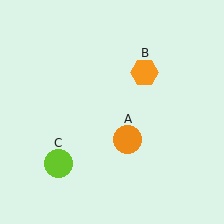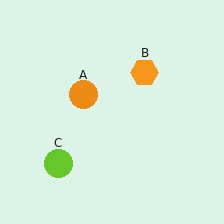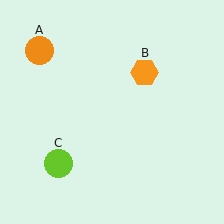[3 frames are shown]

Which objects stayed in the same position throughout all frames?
Orange hexagon (object B) and lime circle (object C) remained stationary.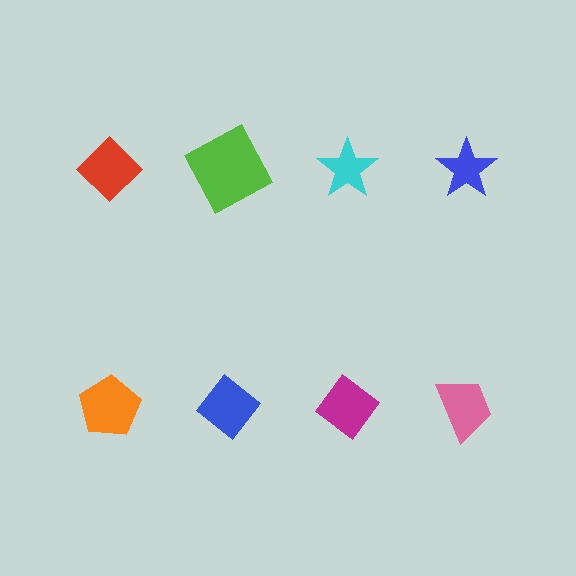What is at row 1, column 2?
A lime square.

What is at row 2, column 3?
A magenta diamond.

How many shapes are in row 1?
4 shapes.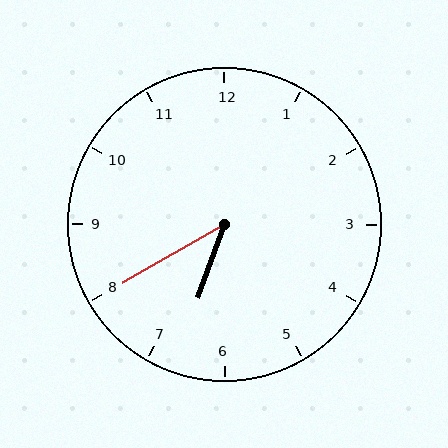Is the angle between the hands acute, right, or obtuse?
It is acute.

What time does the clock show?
6:40.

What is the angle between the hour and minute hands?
Approximately 40 degrees.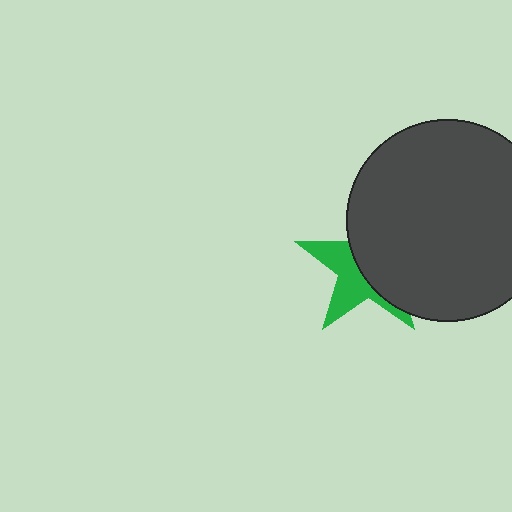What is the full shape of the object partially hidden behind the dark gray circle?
The partially hidden object is a green star.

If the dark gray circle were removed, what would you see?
You would see the complete green star.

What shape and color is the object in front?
The object in front is a dark gray circle.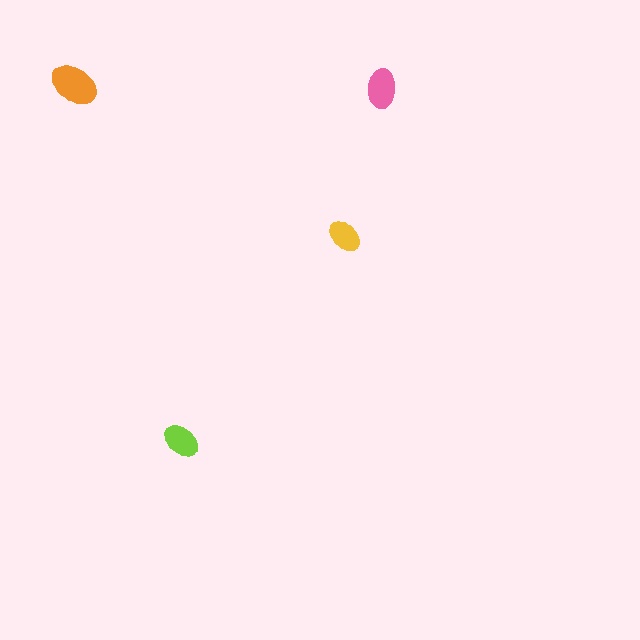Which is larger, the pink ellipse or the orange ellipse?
The orange one.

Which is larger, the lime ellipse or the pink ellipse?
The pink one.